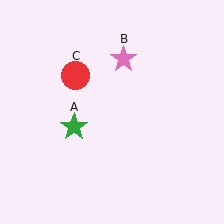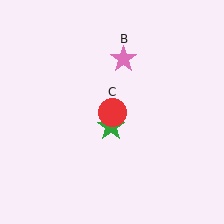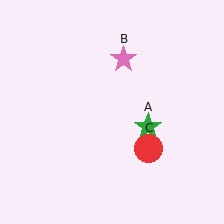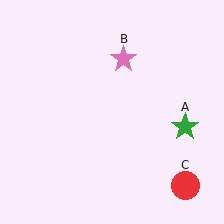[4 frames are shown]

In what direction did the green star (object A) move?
The green star (object A) moved right.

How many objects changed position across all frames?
2 objects changed position: green star (object A), red circle (object C).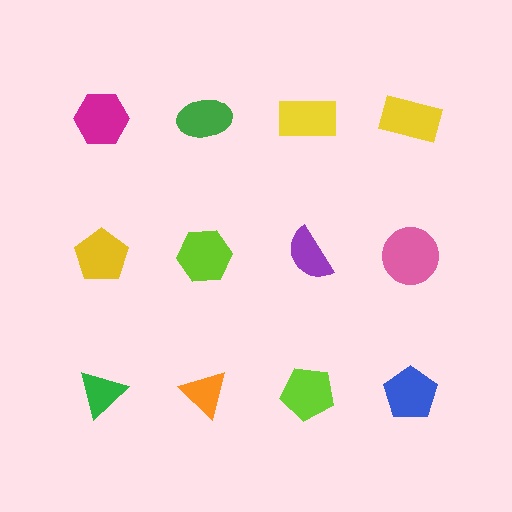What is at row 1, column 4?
A yellow rectangle.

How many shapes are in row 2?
4 shapes.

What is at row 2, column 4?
A pink circle.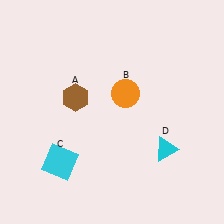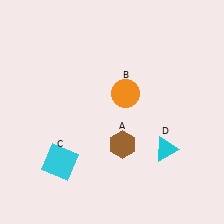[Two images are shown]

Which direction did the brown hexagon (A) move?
The brown hexagon (A) moved right.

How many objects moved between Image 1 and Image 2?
1 object moved between the two images.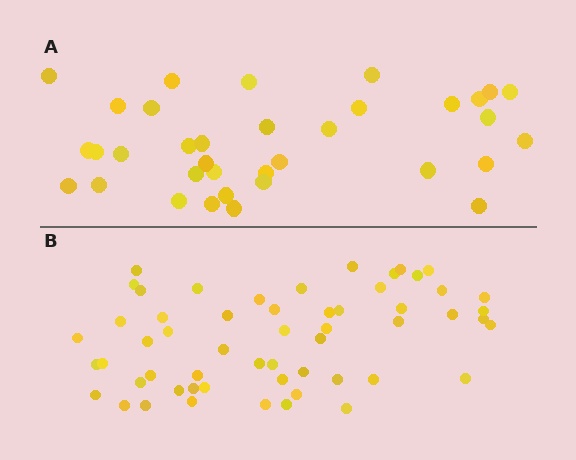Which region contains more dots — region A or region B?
Region B (the bottom region) has more dots.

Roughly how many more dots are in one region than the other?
Region B has approximately 20 more dots than region A.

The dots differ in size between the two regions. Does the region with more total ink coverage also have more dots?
No. Region A has more total ink coverage because its dots are larger, but region B actually contains more individual dots. Total area can be misleading — the number of items is what matters here.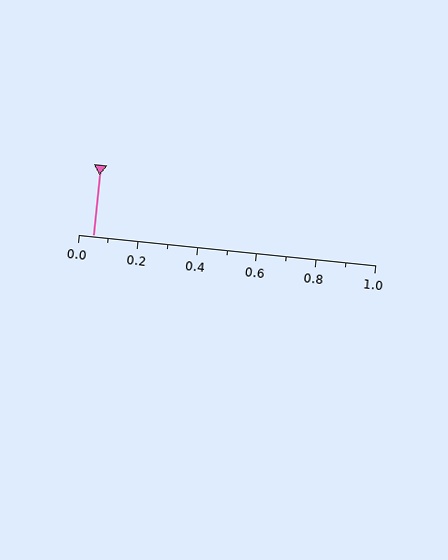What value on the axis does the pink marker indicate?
The marker indicates approximately 0.05.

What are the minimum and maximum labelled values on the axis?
The axis runs from 0.0 to 1.0.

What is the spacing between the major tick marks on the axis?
The major ticks are spaced 0.2 apart.